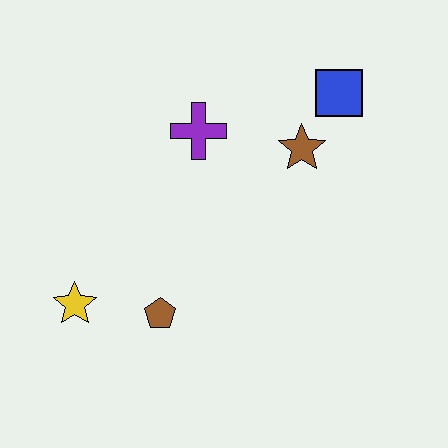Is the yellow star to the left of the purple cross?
Yes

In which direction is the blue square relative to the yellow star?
The blue square is to the right of the yellow star.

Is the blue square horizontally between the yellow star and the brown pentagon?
No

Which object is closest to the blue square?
The brown star is closest to the blue square.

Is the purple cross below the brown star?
No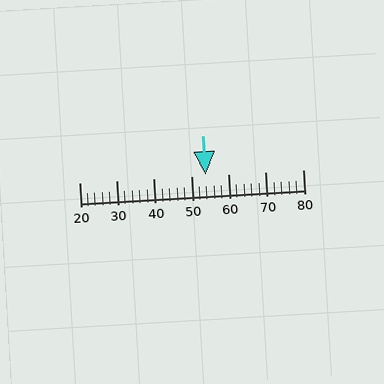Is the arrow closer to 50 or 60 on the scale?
The arrow is closer to 50.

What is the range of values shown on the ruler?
The ruler shows values from 20 to 80.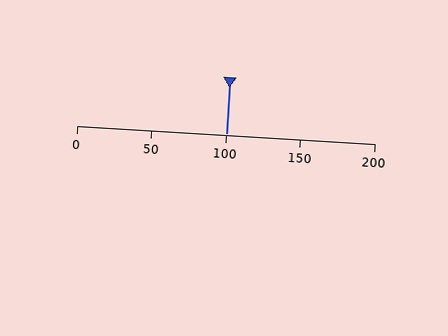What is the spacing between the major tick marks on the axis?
The major ticks are spaced 50 apart.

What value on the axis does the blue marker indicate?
The marker indicates approximately 100.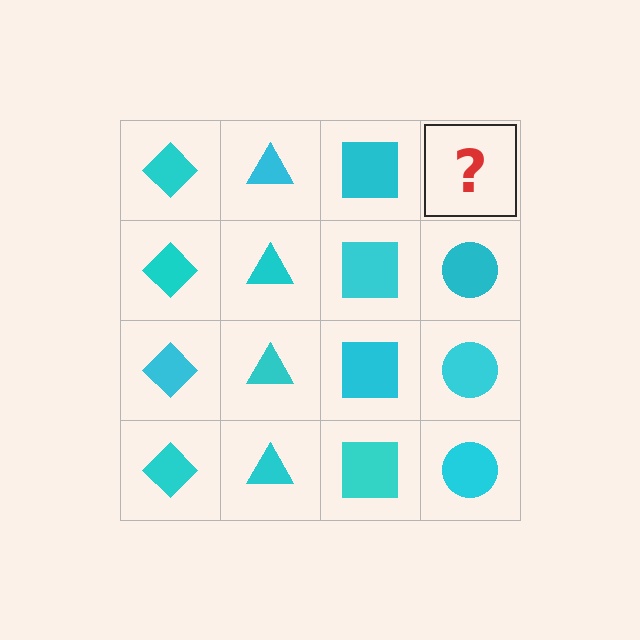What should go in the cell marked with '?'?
The missing cell should contain a cyan circle.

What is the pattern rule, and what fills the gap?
The rule is that each column has a consistent shape. The gap should be filled with a cyan circle.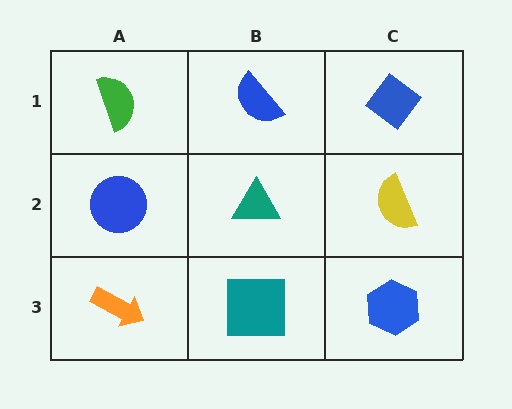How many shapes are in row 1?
3 shapes.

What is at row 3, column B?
A teal square.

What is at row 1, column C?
A blue diamond.